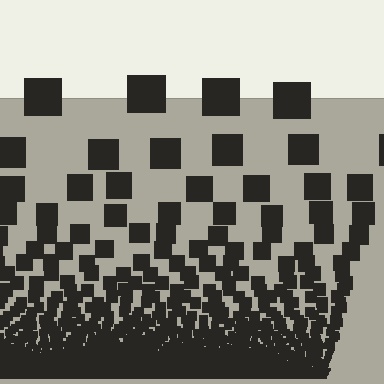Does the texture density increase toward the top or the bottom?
Density increases toward the bottom.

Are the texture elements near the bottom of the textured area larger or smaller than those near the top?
Smaller. The gradient is inverted — elements near the bottom are smaller and denser.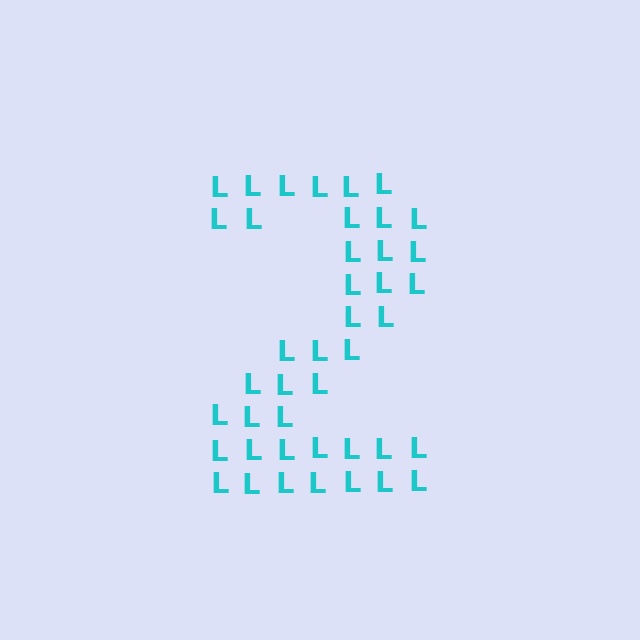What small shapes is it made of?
It is made of small letter L's.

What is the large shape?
The large shape is the digit 2.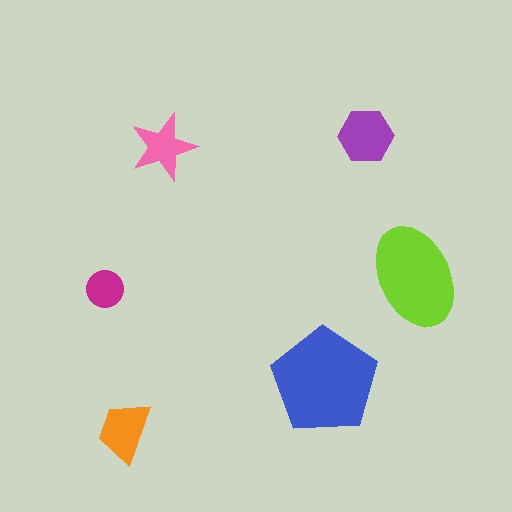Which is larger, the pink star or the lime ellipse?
The lime ellipse.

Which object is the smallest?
The magenta circle.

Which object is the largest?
The blue pentagon.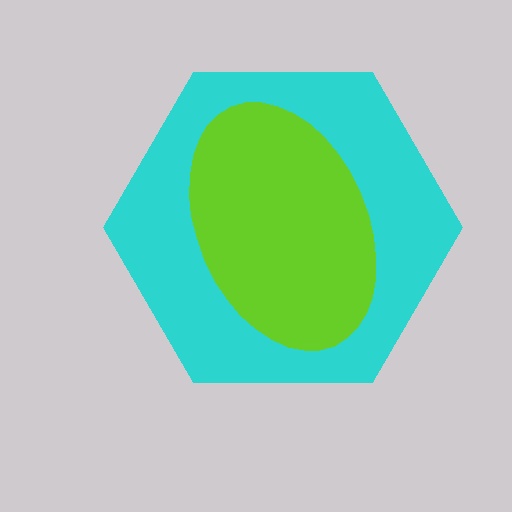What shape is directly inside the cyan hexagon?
The lime ellipse.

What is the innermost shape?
The lime ellipse.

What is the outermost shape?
The cyan hexagon.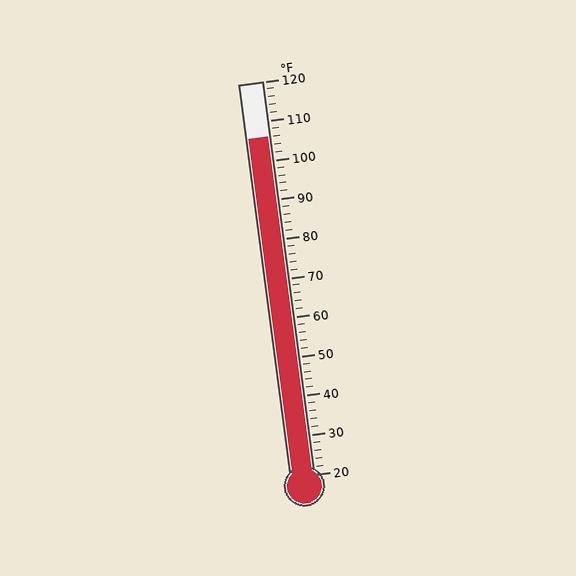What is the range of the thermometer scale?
The thermometer scale ranges from 20°F to 120°F.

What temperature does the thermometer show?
The thermometer shows approximately 106°F.